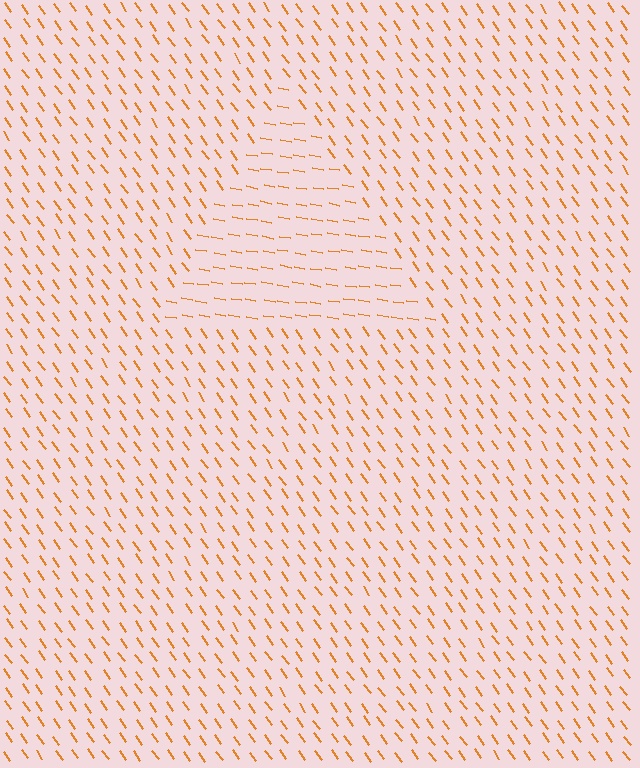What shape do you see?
I see a triangle.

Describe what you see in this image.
The image is filled with small orange line segments. A triangle region in the image has lines oriented differently from the surrounding lines, creating a visible texture boundary.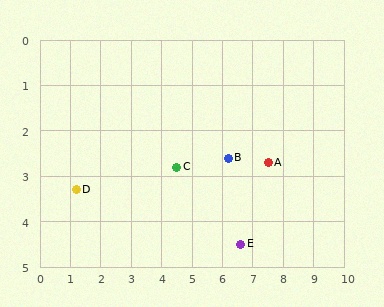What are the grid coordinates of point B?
Point B is at approximately (6.2, 2.6).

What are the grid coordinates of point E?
Point E is at approximately (6.6, 4.5).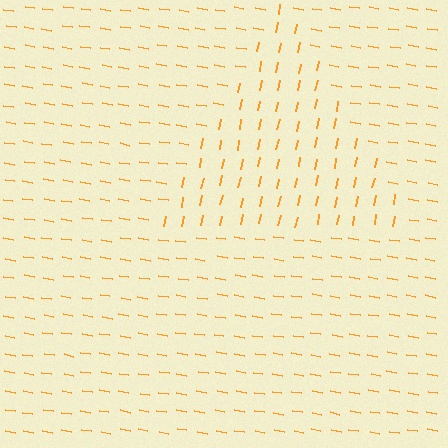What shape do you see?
I see a triangle.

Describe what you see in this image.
The image is filled with small orange line segments. A triangle region in the image has lines oriented differently from the surrounding lines, creating a visible texture boundary.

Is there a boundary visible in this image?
Yes, there is a texture boundary formed by a change in line orientation.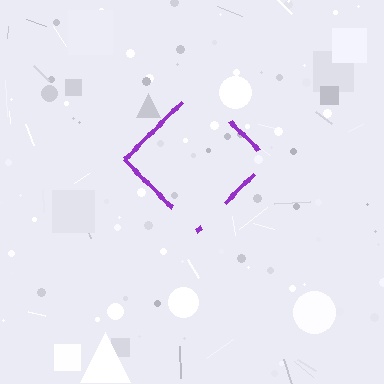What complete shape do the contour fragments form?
The contour fragments form a diamond.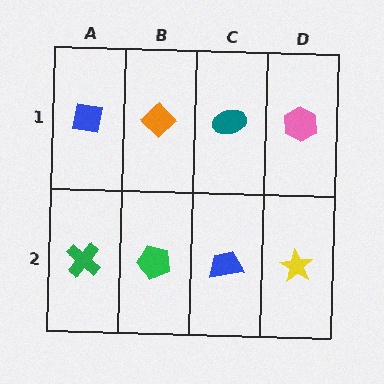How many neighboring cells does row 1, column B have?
3.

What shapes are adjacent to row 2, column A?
A blue square (row 1, column A), a green pentagon (row 2, column B).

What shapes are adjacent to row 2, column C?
A teal ellipse (row 1, column C), a green pentagon (row 2, column B), a yellow star (row 2, column D).